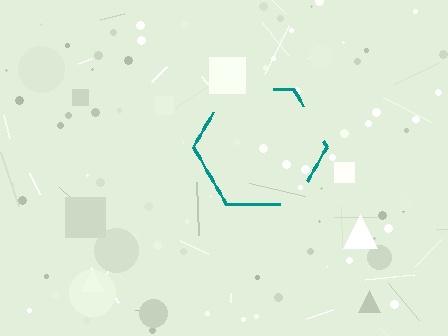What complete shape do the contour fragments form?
The contour fragments form a hexagon.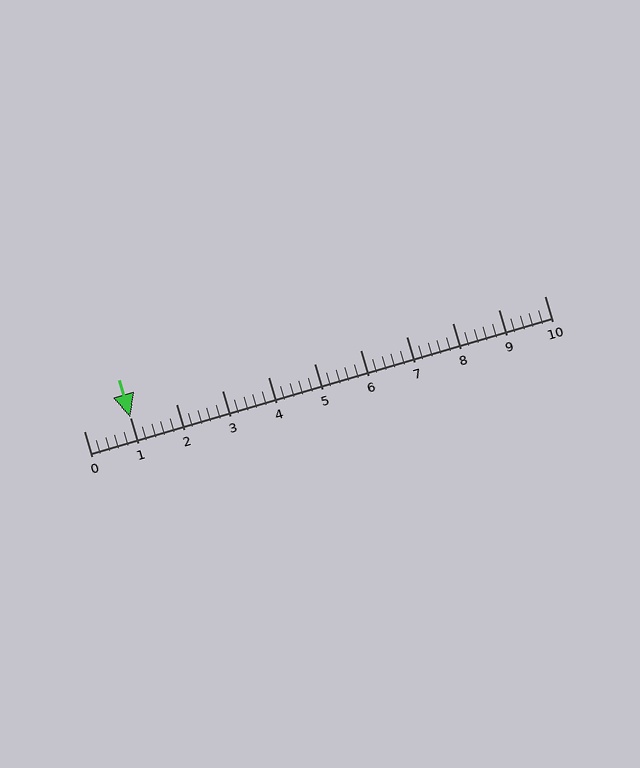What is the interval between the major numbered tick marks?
The major tick marks are spaced 1 units apart.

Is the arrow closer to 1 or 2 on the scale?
The arrow is closer to 1.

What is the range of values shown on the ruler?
The ruler shows values from 0 to 10.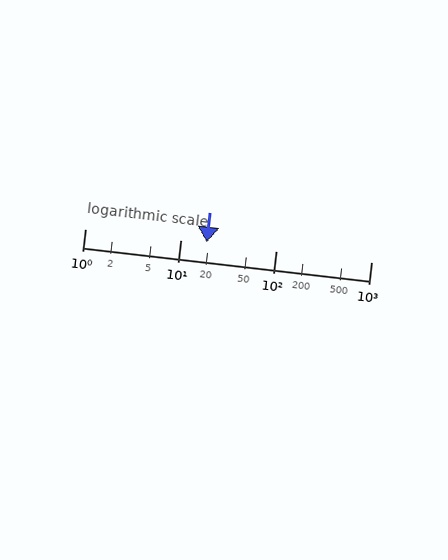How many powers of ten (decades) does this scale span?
The scale spans 3 decades, from 1 to 1000.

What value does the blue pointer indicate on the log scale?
The pointer indicates approximately 19.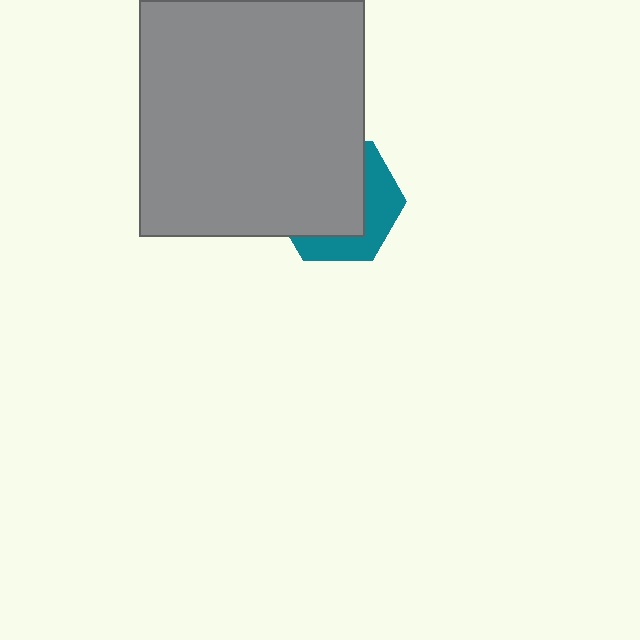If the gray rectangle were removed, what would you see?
You would see the complete teal hexagon.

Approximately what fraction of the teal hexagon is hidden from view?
Roughly 63% of the teal hexagon is hidden behind the gray rectangle.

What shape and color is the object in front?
The object in front is a gray rectangle.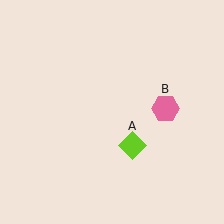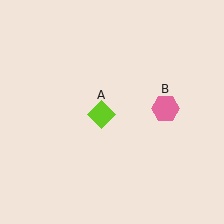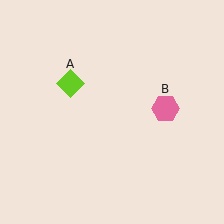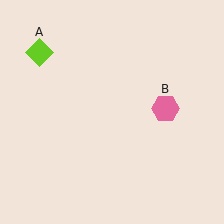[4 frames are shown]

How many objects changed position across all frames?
1 object changed position: lime diamond (object A).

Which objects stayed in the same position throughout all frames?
Pink hexagon (object B) remained stationary.